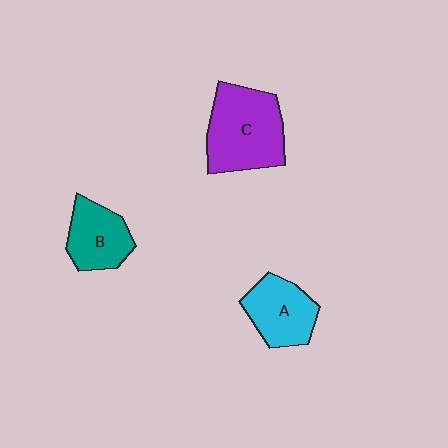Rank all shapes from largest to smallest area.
From largest to smallest: C (purple), A (cyan), B (teal).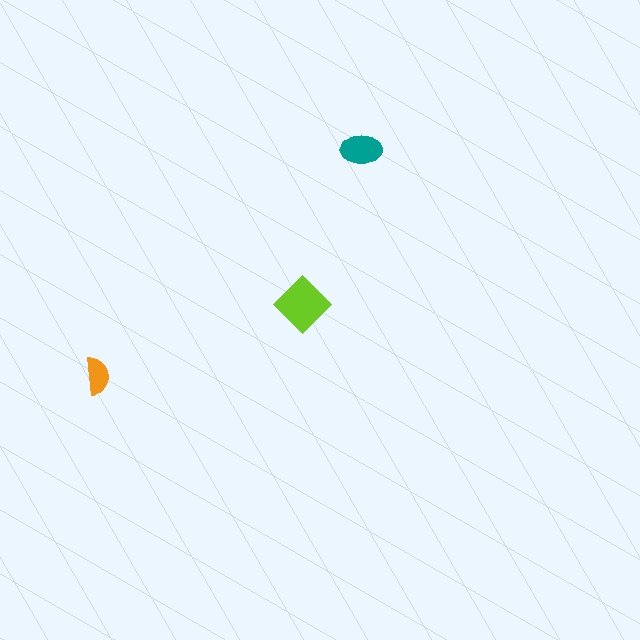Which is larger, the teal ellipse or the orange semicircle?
The teal ellipse.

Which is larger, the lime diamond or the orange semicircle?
The lime diamond.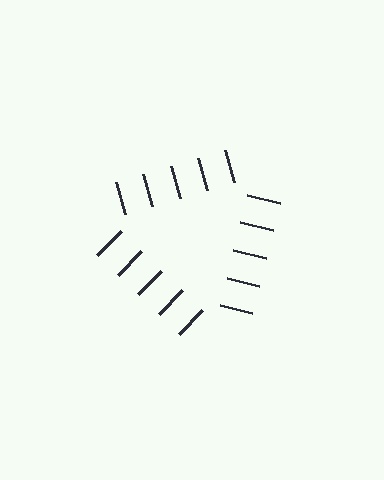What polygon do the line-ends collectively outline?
An illusory triangle — the line segments terminate on its edges but no continuous stroke is drawn.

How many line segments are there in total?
15 — 5 along each of the 3 edges.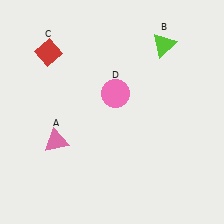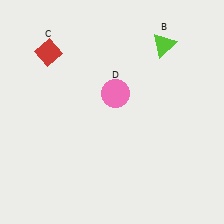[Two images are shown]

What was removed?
The pink triangle (A) was removed in Image 2.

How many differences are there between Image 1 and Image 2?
There is 1 difference between the two images.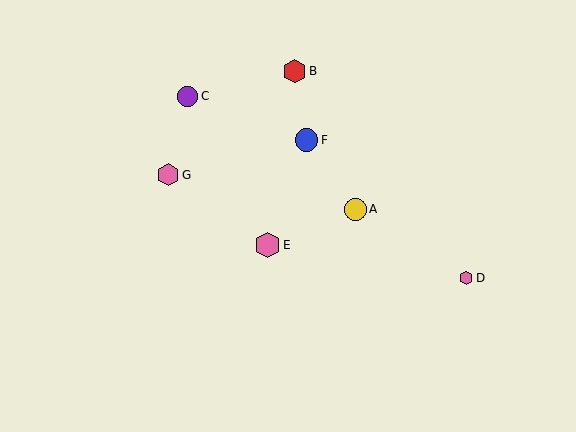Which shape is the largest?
The pink hexagon (labeled E) is the largest.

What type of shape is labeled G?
Shape G is a pink hexagon.